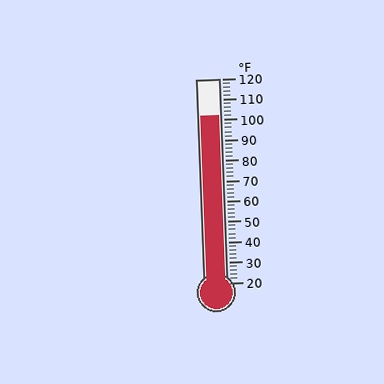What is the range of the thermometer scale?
The thermometer scale ranges from 20°F to 120°F.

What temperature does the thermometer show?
The thermometer shows approximately 102°F.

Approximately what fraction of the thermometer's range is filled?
The thermometer is filled to approximately 80% of its range.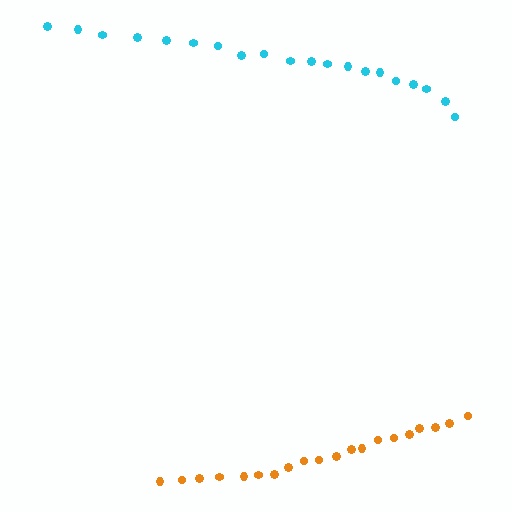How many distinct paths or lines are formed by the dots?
There are 2 distinct paths.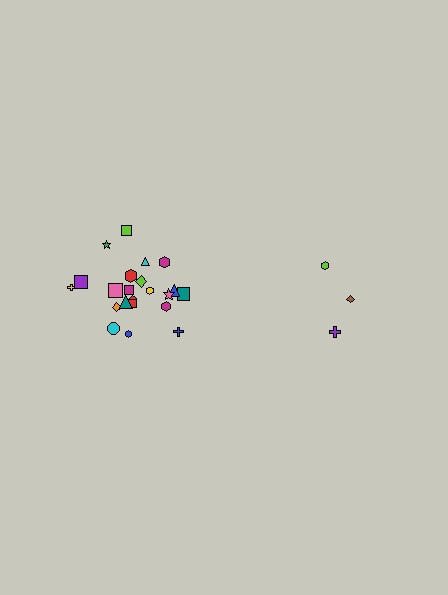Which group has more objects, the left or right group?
The left group.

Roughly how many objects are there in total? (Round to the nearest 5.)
Roughly 25 objects in total.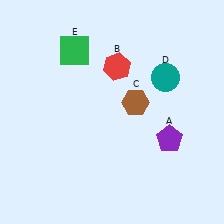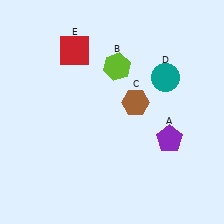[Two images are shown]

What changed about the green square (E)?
In Image 1, E is green. In Image 2, it changed to red.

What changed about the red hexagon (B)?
In Image 1, B is red. In Image 2, it changed to lime.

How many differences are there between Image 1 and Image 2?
There are 2 differences between the two images.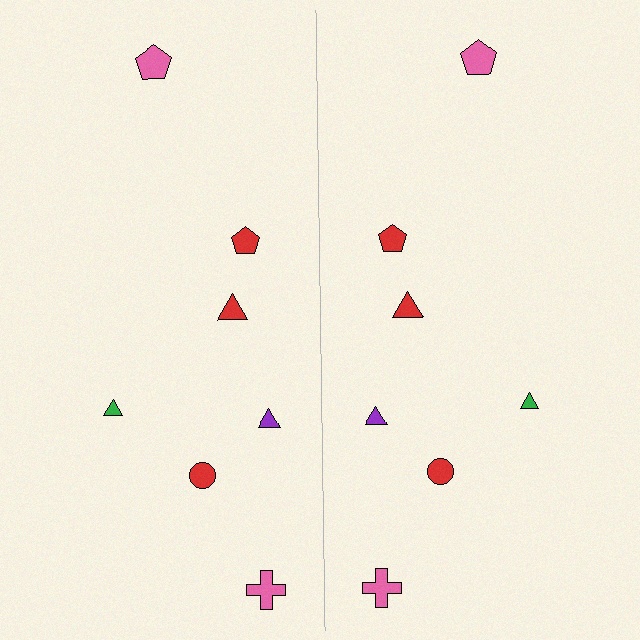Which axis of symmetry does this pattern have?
The pattern has a vertical axis of symmetry running through the center of the image.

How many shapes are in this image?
There are 14 shapes in this image.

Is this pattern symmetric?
Yes, this pattern has bilateral (reflection) symmetry.